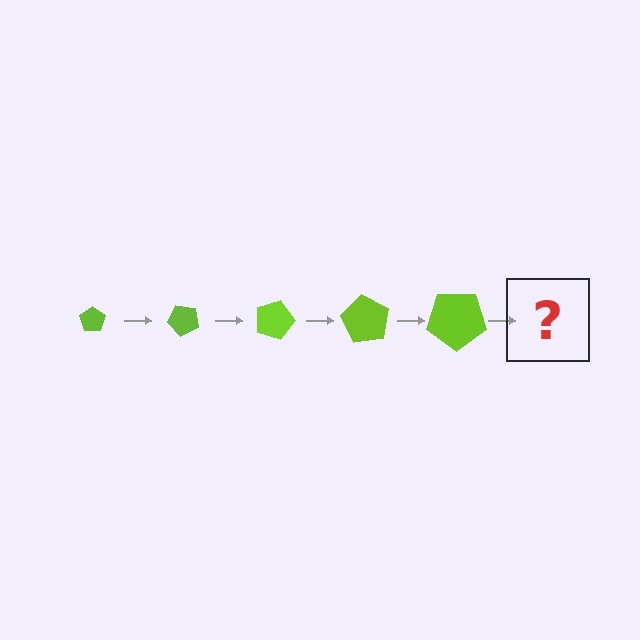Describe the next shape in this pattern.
It should be a pentagon, larger than the previous one and rotated 225 degrees from the start.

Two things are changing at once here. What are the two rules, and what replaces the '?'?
The two rules are that the pentagon grows larger each step and it rotates 45 degrees each step. The '?' should be a pentagon, larger than the previous one and rotated 225 degrees from the start.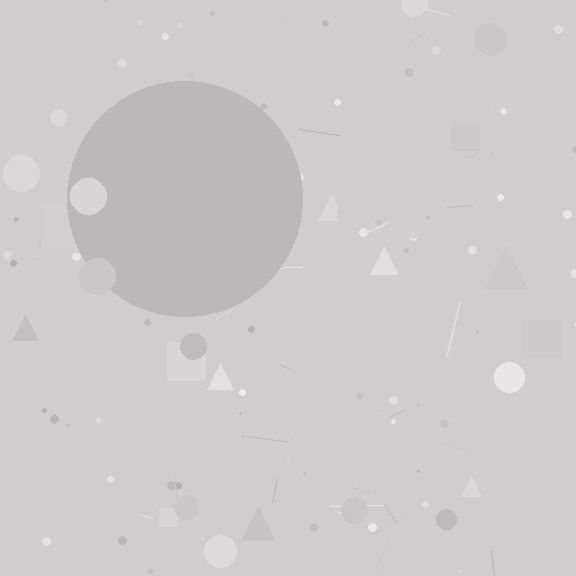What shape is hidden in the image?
A circle is hidden in the image.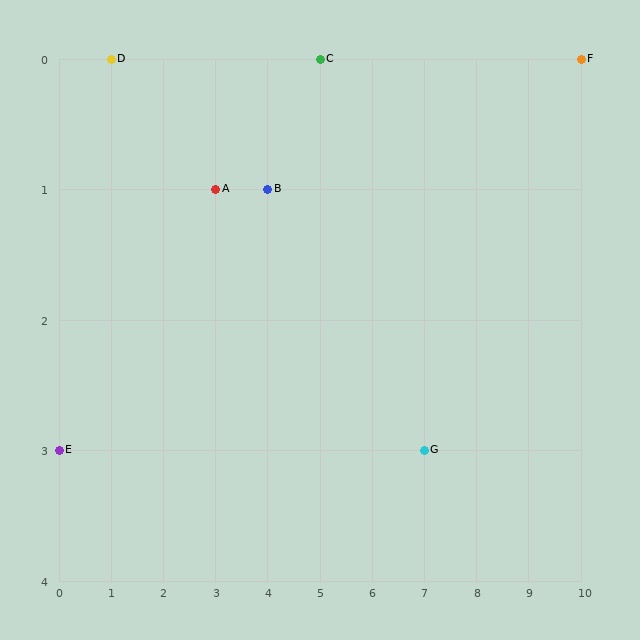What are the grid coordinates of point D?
Point D is at grid coordinates (1, 0).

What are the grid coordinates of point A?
Point A is at grid coordinates (3, 1).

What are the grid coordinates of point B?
Point B is at grid coordinates (4, 1).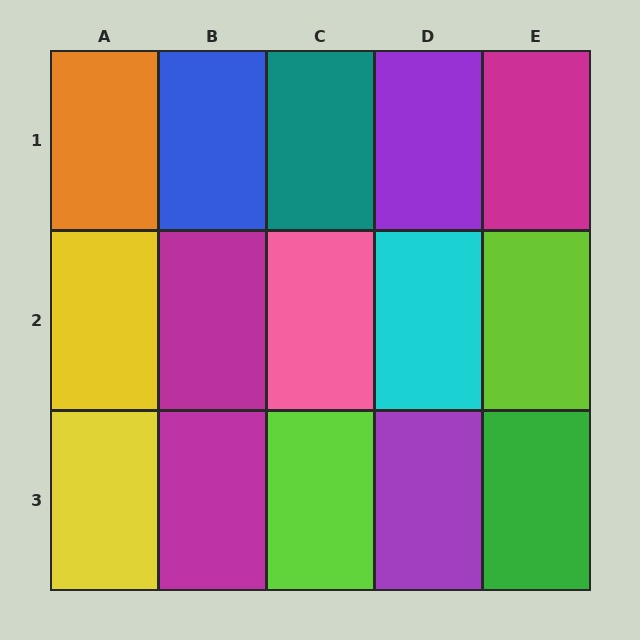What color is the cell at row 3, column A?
Yellow.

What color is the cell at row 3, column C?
Lime.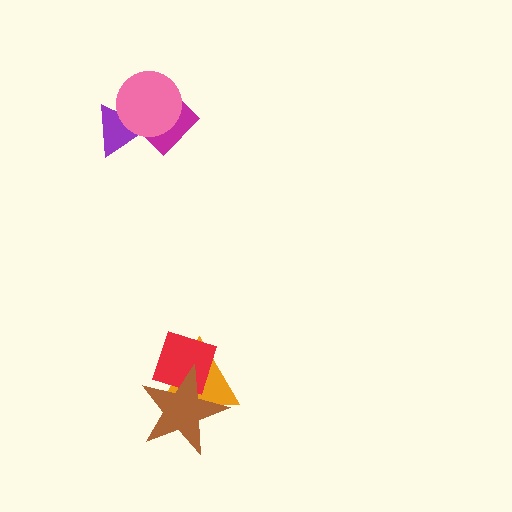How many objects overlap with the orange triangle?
2 objects overlap with the orange triangle.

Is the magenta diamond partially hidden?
Yes, it is partially covered by another shape.